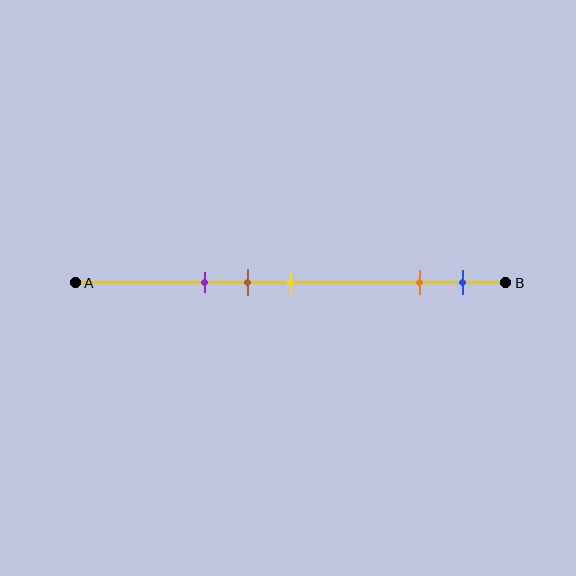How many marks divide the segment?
There are 5 marks dividing the segment.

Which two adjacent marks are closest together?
The brown and yellow marks are the closest adjacent pair.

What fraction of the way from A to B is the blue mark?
The blue mark is approximately 90% (0.9) of the way from A to B.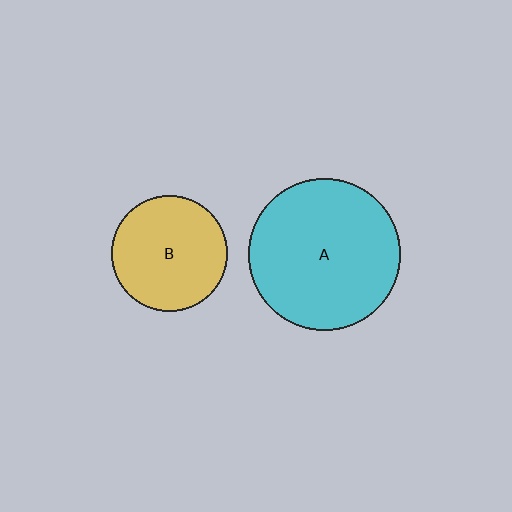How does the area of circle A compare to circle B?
Approximately 1.7 times.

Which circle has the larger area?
Circle A (cyan).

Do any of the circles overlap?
No, none of the circles overlap.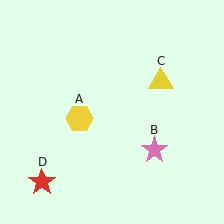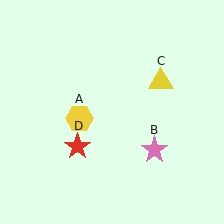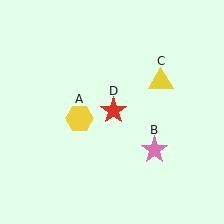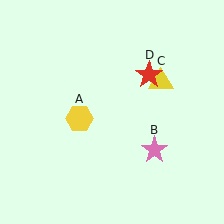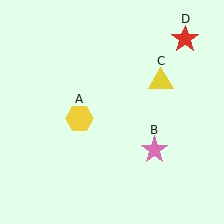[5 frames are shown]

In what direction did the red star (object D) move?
The red star (object D) moved up and to the right.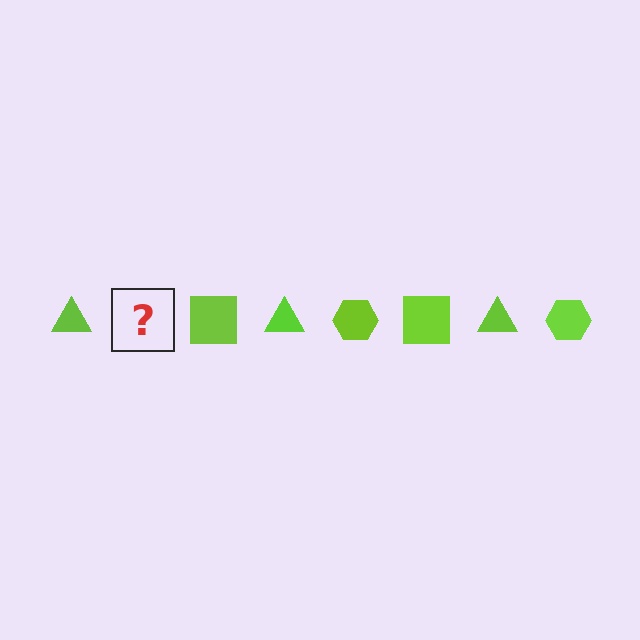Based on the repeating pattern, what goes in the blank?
The blank should be a lime hexagon.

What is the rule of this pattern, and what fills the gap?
The rule is that the pattern cycles through triangle, hexagon, square shapes in lime. The gap should be filled with a lime hexagon.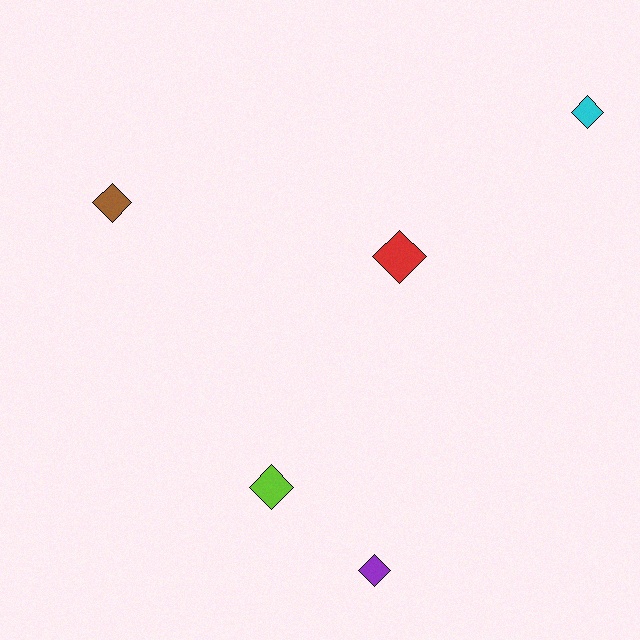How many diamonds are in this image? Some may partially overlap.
There are 5 diamonds.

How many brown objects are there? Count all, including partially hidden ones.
There is 1 brown object.